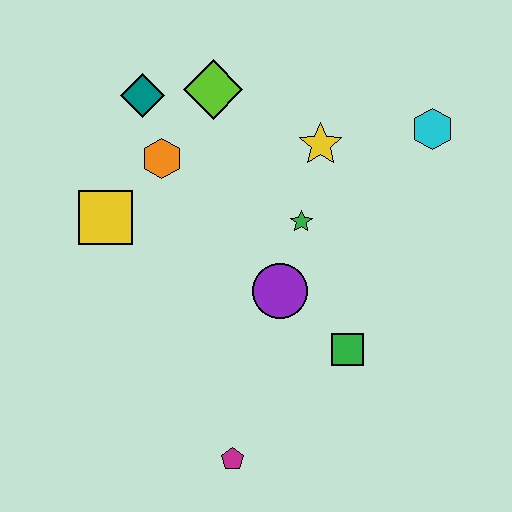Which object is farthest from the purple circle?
The teal diamond is farthest from the purple circle.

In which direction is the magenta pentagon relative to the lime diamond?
The magenta pentagon is below the lime diamond.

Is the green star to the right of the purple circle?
Yes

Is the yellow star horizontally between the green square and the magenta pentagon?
Yes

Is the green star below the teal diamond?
Yes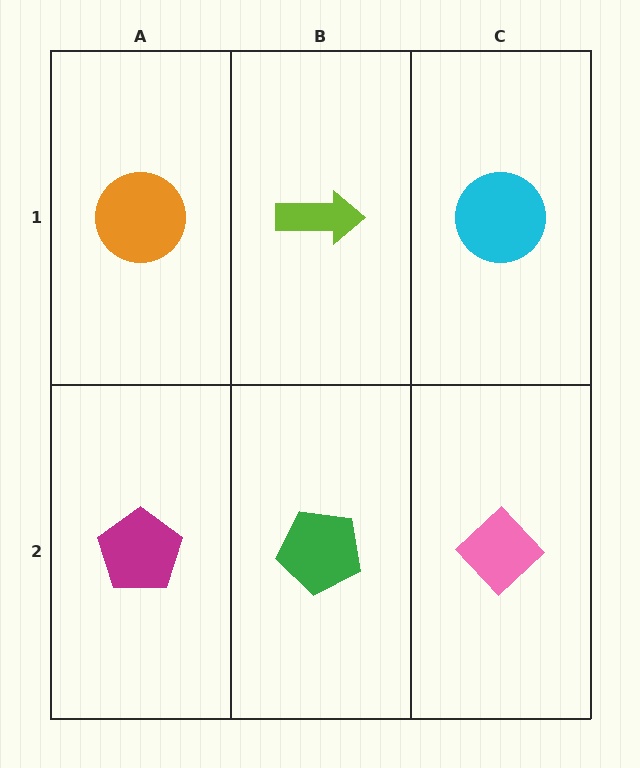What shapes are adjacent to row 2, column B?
A lime arrow (row 1, column B), a magenta pentagon (row 2, column A), a pink diamond (row 2, column C).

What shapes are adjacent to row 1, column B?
A green pentagon (row 2, column B), an orange circle (row 1, column A), a cyan circle (row 1, column C).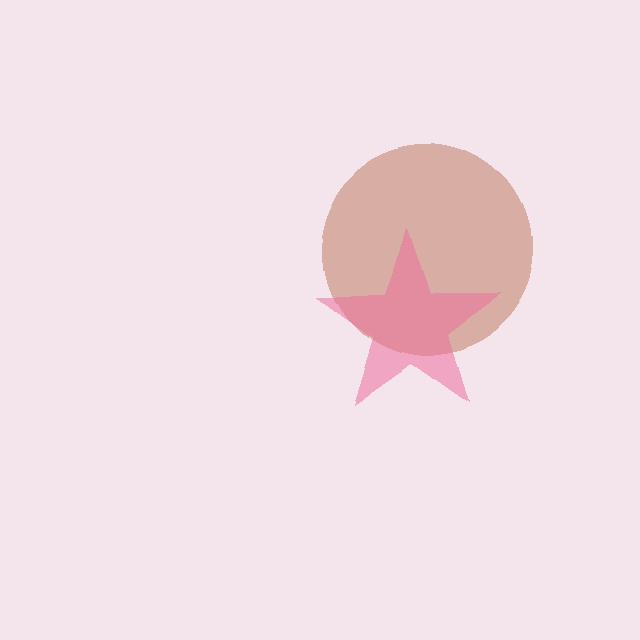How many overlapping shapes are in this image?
There are 2 overlapping shapes in the image.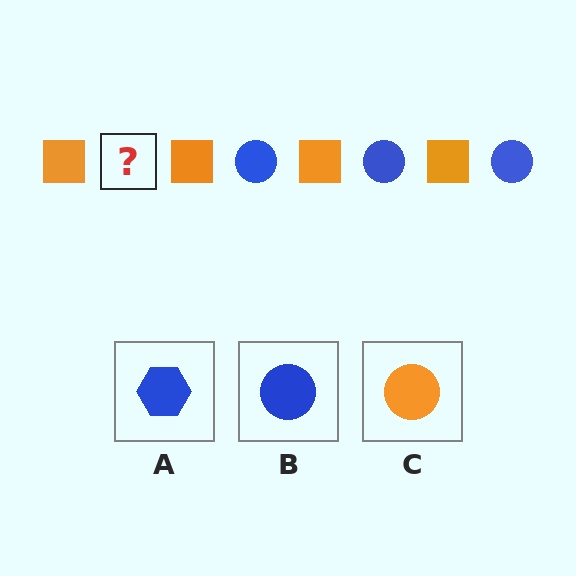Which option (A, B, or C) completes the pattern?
B.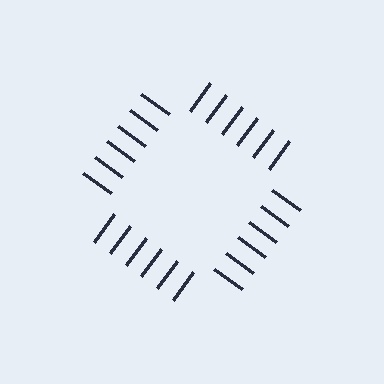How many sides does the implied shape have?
4 sides — the line-ends trace a square.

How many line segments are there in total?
24 — 6 along each of the 4 edges.